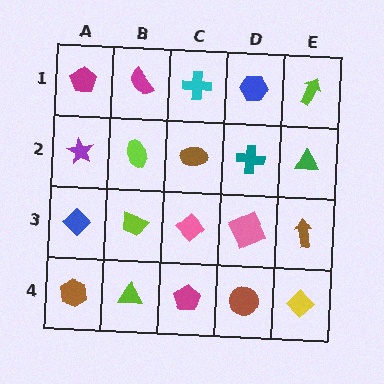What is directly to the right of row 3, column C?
A pink square.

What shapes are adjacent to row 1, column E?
A green triangle (row 2, column E), a blue hexagon (row 1, column D).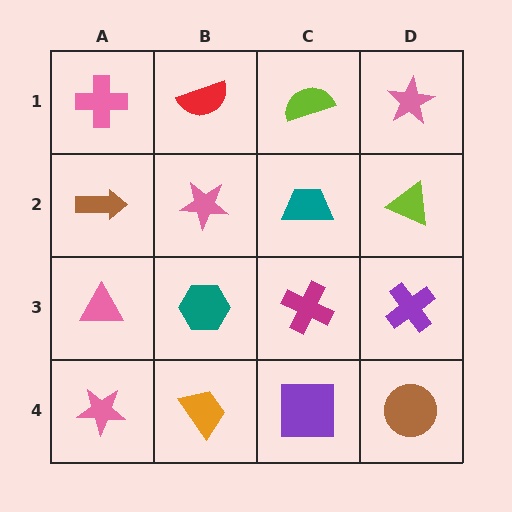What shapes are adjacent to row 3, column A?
A brown arrow (row 2, column A), a pink star (row 4, column A), a teal hexagon (row 3, column B).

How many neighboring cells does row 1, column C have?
3.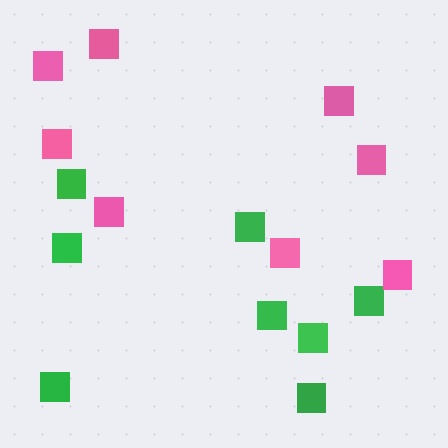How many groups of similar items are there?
There are 2 groups: one group of green squares (8) and one group of pink squares (8).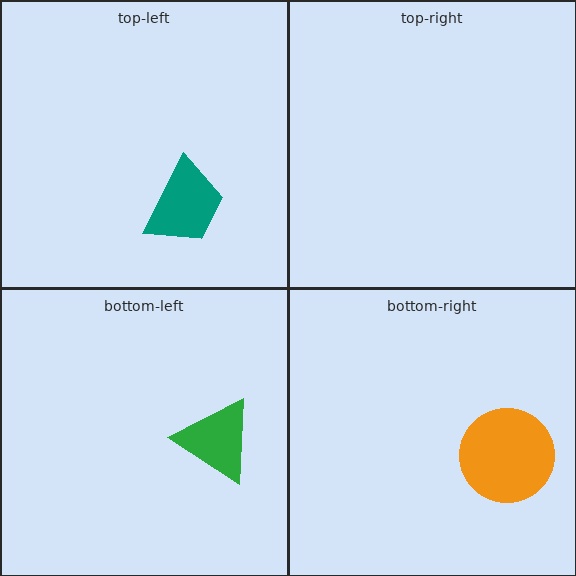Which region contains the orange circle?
The bottom-right region.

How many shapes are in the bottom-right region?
1.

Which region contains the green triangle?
The bottom-left region.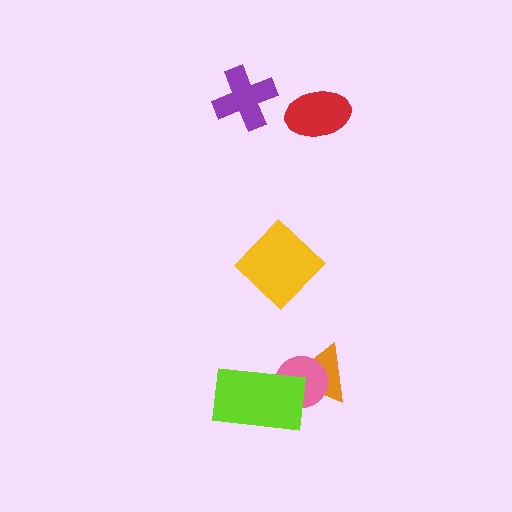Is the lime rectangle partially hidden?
No, no other shape covers it.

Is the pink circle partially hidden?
Yes, it is partially covered by another shape.